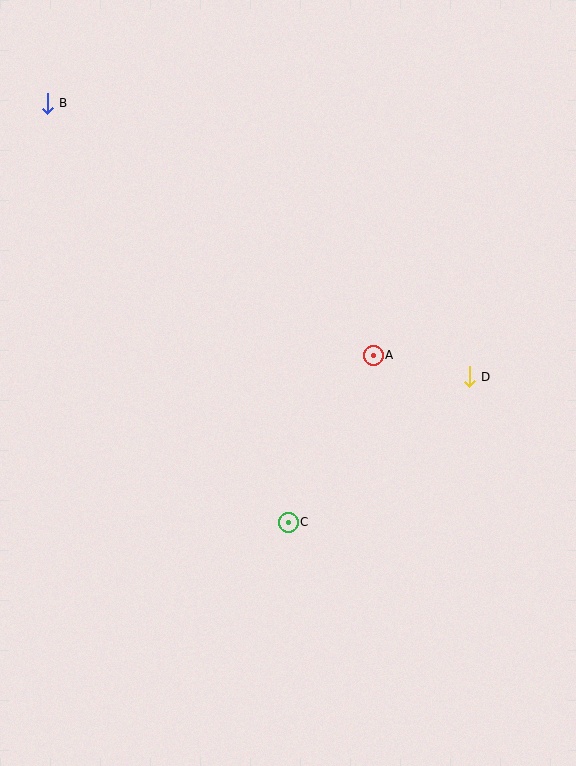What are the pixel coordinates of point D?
Point D is at (469, 377).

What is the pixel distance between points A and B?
The distance between A and B is 412 pixels.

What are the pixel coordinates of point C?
Point C is at (288, 522).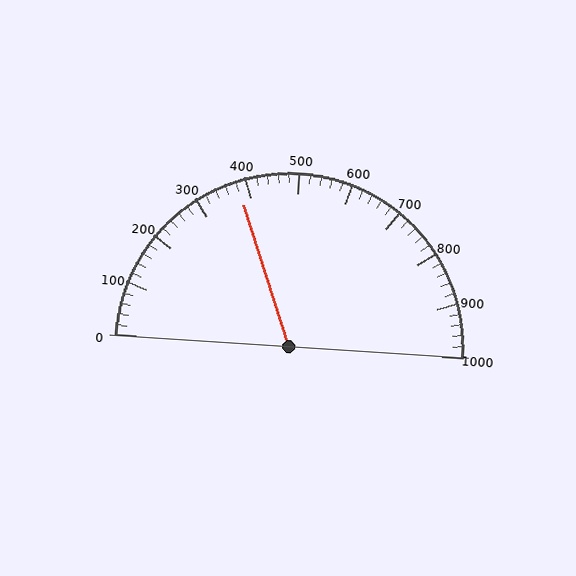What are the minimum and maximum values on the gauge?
The gauge ranges from 0 to 1000.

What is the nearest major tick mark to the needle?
The nearest major tick mark is 400.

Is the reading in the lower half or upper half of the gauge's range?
The reading is in the lower half of the range (0 to 1000).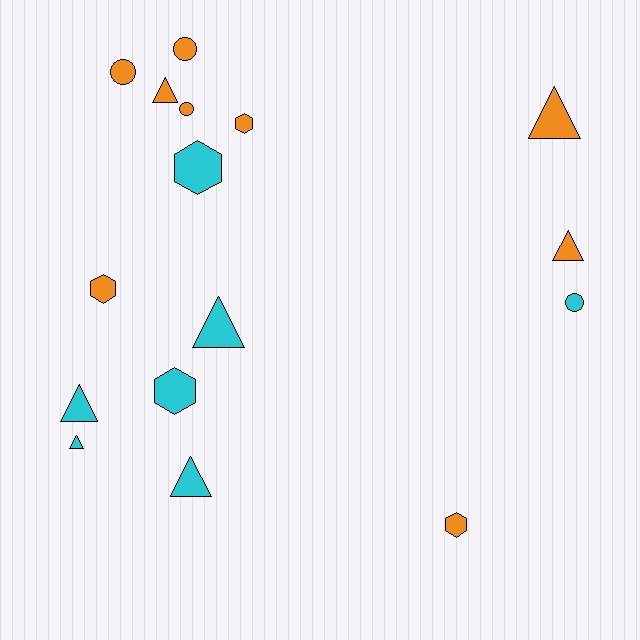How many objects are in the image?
There are 16 objects.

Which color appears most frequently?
Orange, with 9 objects.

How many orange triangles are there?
There are 3 orange triangles.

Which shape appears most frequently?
Triangle, with 7 objects.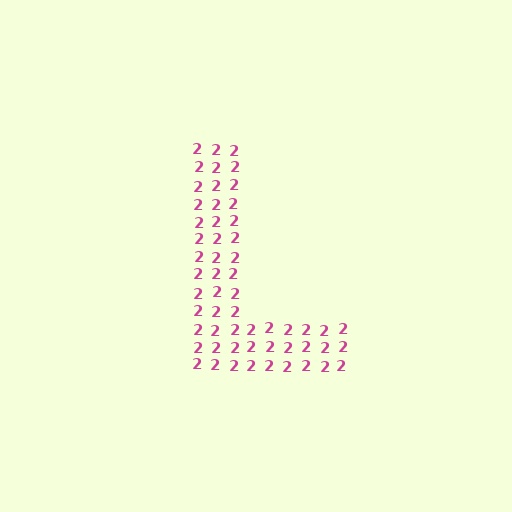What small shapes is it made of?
It is made of small digit 2's.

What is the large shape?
The large shape is the letter L.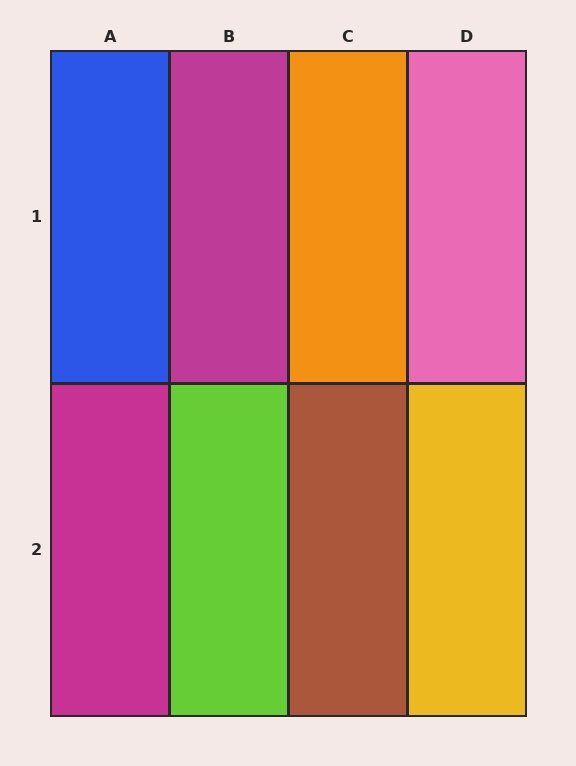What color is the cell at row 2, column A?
Magenta.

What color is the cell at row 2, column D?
Yellow.